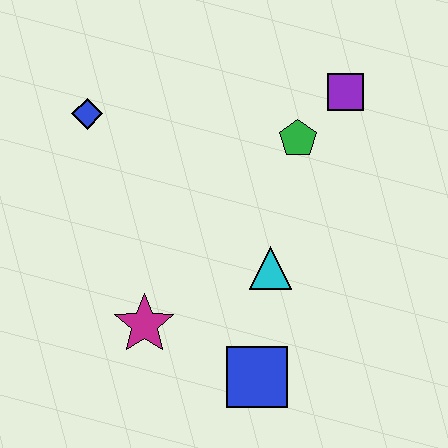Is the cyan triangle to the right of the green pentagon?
No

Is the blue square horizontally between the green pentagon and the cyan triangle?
No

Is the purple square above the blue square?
Yes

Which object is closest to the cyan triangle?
The blue square is closest to the cyan triangle.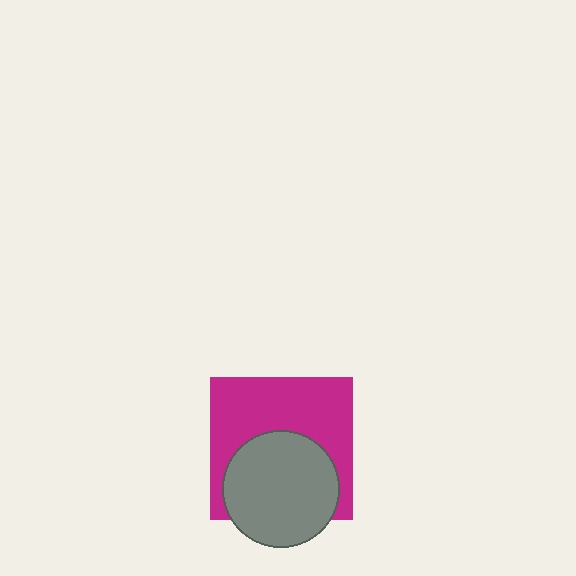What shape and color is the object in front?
The object in front is a gray circle.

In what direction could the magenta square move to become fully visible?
The magenta square could move up. That would shift it out from behind the gray circle entirely.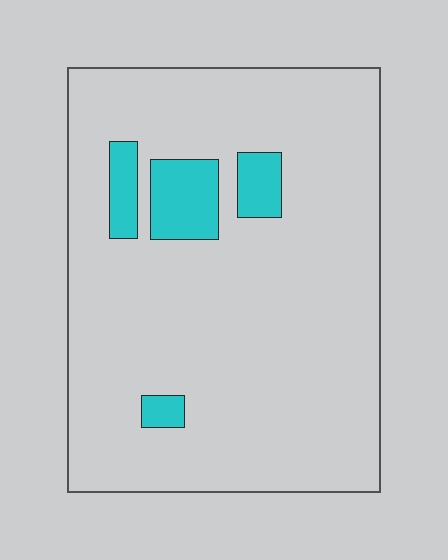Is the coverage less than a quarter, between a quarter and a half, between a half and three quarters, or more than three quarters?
Less than a quarter.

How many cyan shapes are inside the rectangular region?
4.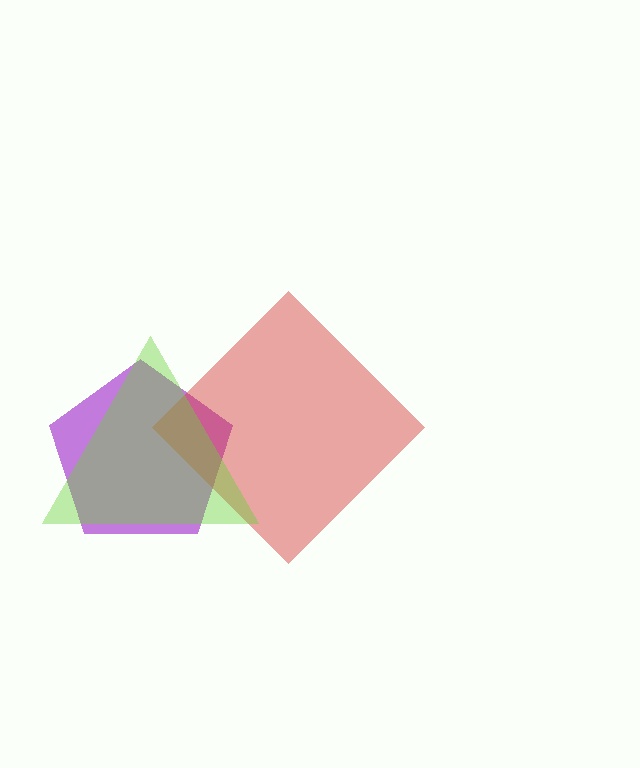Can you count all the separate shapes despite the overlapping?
Yes, there are 3 separate shapes.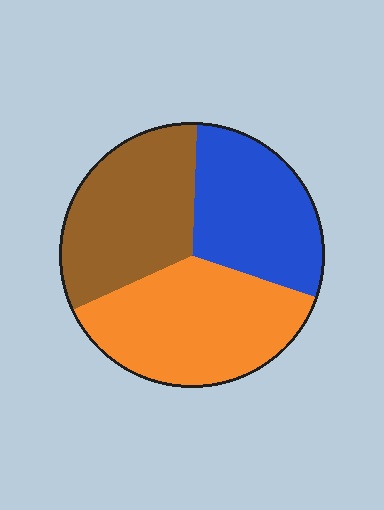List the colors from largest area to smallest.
From largest to smallest: orange, brown, blue.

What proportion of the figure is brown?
Brown takes up about one third (1/3) of the figure.